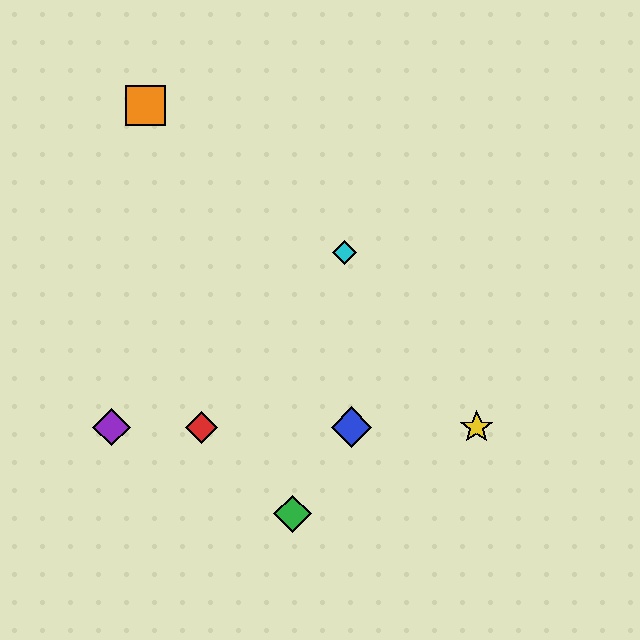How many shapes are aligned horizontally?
4 shapes (the red diamond, the blue diamond, the yellow star, the purple diamond) are aligned horizontally.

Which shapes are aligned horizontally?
The red diamond, the blue diamond, the yellow star, the purple diamond are aligned horizontally.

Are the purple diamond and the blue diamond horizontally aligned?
Yes, both are at y≈427.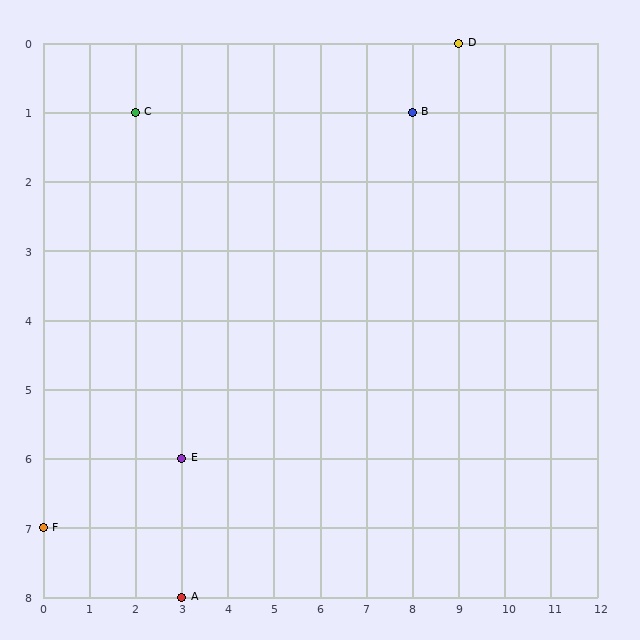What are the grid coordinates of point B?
Point B is at grid coordinates (8, 1).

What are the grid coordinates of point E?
Point E is at grid coordinates (3, 6).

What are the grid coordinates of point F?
Point F is at grid coordinates (0, 7).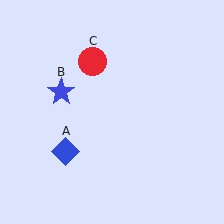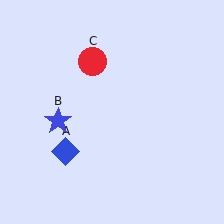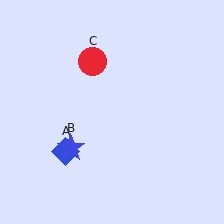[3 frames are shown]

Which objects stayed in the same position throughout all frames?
Blue diamond (object A) and red circle (object C) remained stationary.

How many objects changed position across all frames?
1 object changed position: blue star (object B).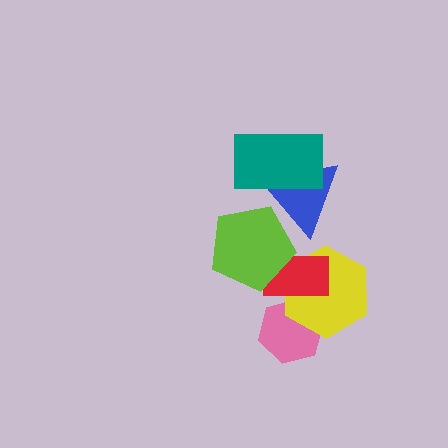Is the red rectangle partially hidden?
Yes, it is partially covered by another shape.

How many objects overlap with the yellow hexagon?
2 objects overlap with the yellow hexagon.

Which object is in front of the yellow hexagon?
The red rectangle is in front of the yellow hexagon.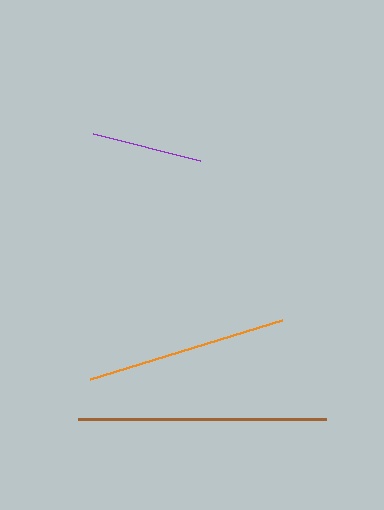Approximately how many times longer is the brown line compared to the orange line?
The brown line is approximately 1.2 times the length of the orange line.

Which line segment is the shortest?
The purple line is the shortest at approximately 111 pixels.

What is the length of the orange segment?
The orange segment is approximately 200 pixels long.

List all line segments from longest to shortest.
From longest to shortest: brown, orange, purple.